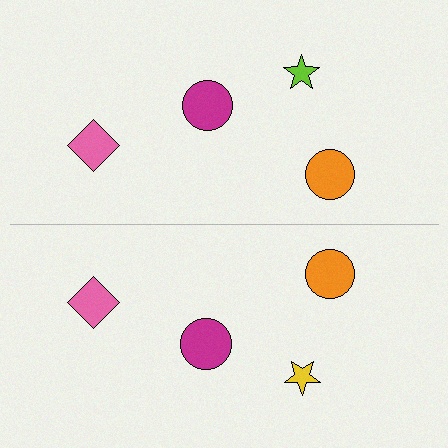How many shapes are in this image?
There are 8 shapes in this image.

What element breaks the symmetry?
The yellow star on the bottom side breaks the symmetry — its mirror counterpart is lime.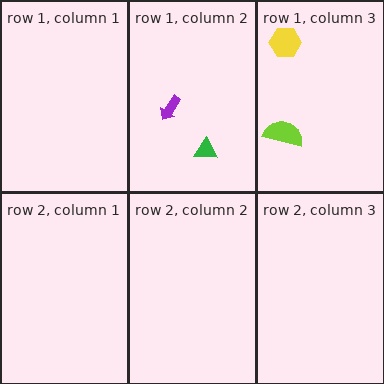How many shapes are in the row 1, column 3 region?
2.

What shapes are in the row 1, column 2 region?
The purple arrow, the green triangle.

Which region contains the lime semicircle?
The row 1, column 3 region.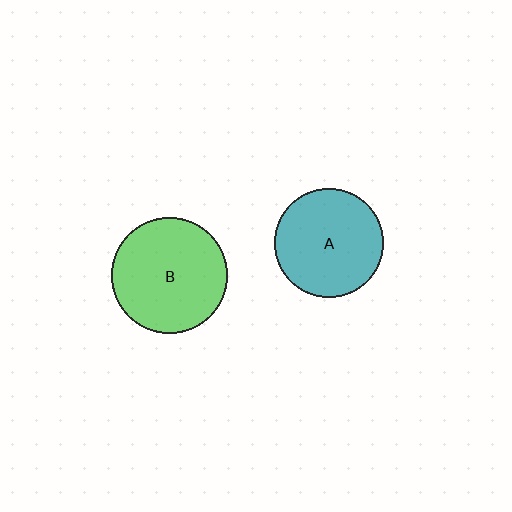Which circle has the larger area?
Circle B (green).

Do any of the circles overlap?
No, none of the circles overlap.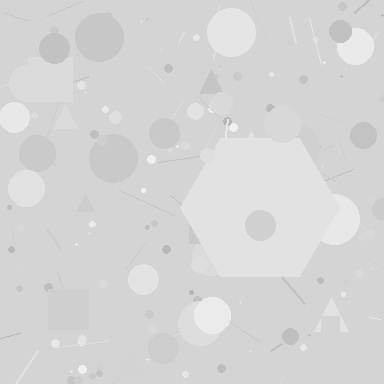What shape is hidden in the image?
A hexagon is hidden in the image.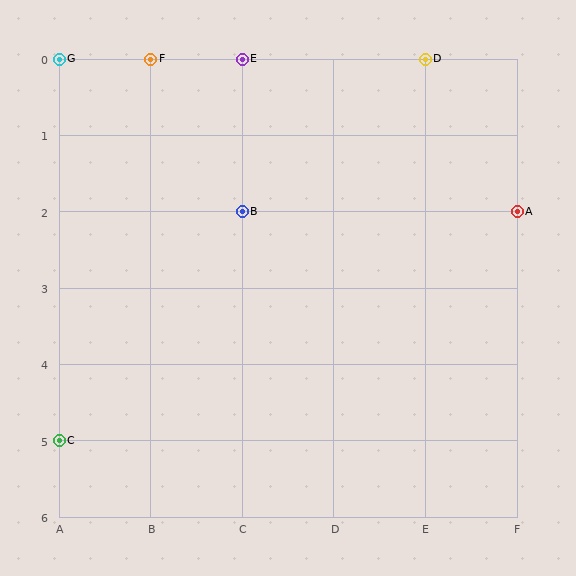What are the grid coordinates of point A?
Point A is at grid coordinates (F, 2).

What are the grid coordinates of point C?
Point C is at grid coordinates (A, 5).